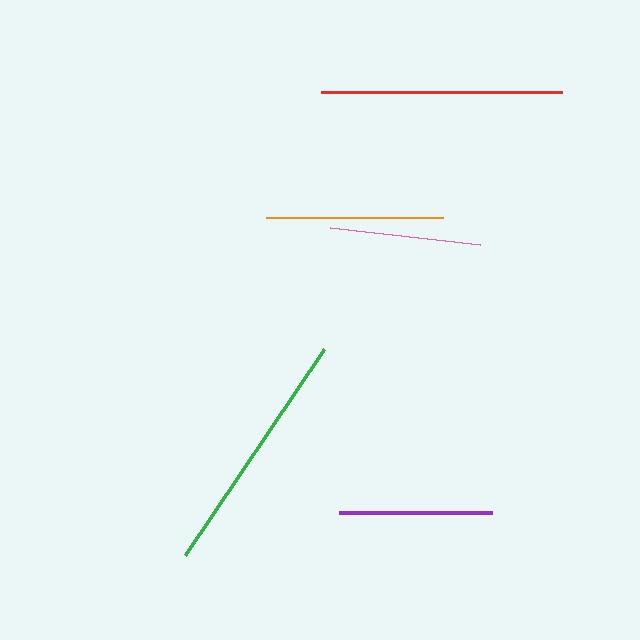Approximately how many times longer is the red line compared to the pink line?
The red line is approximately 1.6 times the length of the pink line.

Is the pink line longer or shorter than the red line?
The red line is longer than the pink line.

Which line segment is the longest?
The green line is the longest at approximately 249 pixels.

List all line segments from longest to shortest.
From longest to shortest: green, red, orange, purple, pink.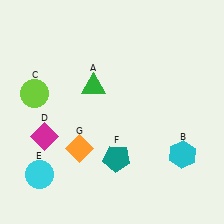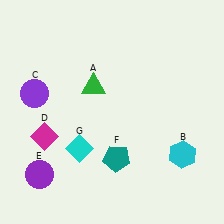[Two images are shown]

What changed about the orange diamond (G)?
In Image 1, G is orange. In Image 2, it changed to cyan.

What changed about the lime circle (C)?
In Image 1, C is lime. In Image 2, it changed to purple.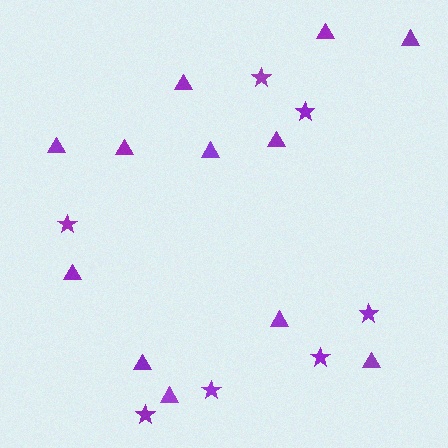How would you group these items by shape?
There are 2 groups: one group of triangles (12) and one group of stars (7).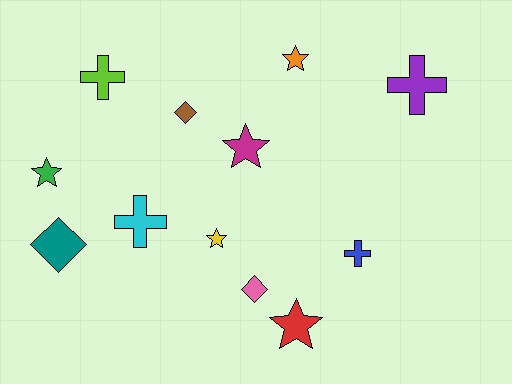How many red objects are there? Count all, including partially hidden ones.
There is 1 red object.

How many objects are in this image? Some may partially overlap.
There are 12 objects.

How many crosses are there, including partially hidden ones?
There are 4 crosses.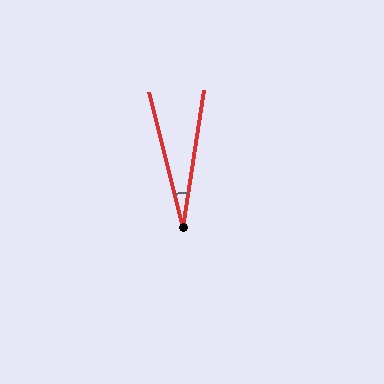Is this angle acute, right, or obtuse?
It is acute.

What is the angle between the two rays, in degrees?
Approximately 23 degrees.